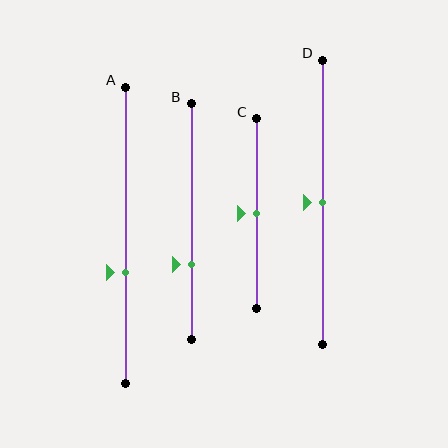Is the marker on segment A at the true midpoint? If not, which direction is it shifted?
No, the marker on segment A is shifted downward by about 13% of the segment length.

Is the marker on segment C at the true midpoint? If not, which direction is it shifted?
Yes, the marker on segment C is at the true midpoint.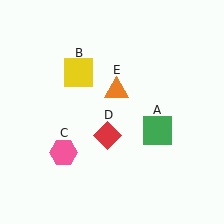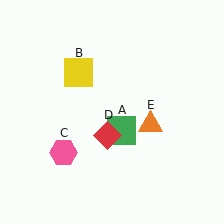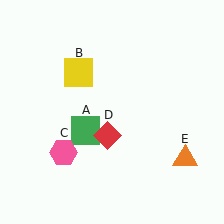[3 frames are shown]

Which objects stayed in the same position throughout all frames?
Yellow square (object B) and pink hexagon (object C) and red diamond (object D) remained stationary.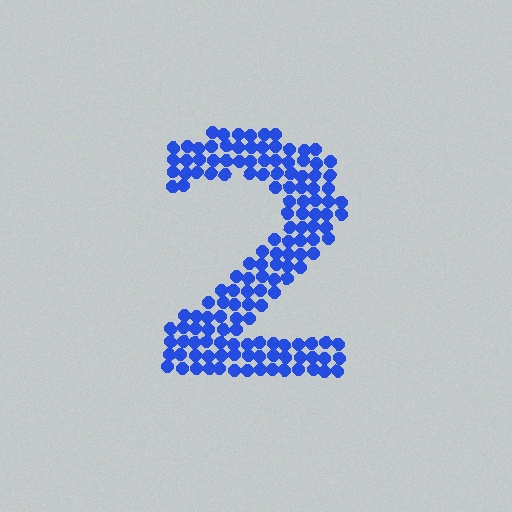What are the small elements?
The small elements are circles.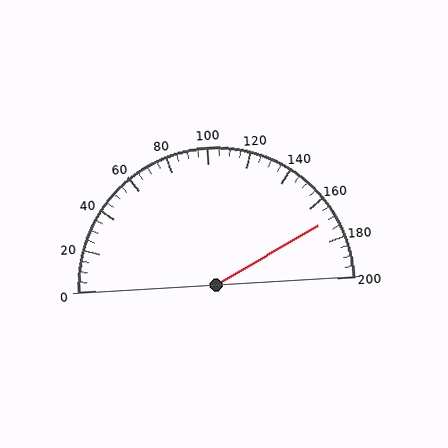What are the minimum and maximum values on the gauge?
The gauge ranges from 0 to 200.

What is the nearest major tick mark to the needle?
The nearest major tick mark is 160.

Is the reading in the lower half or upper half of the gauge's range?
The reading is in the upper half of the range (0 to 200).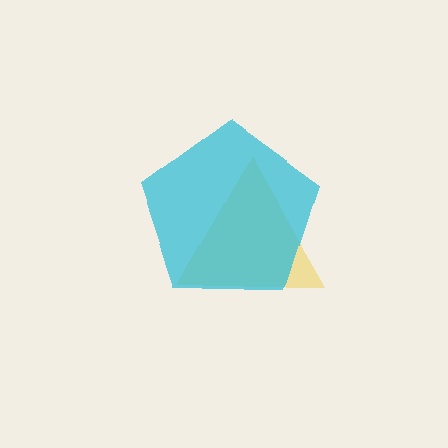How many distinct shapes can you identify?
There are 2 distinct shapes: a yellow triangle, a cyan pentagon.